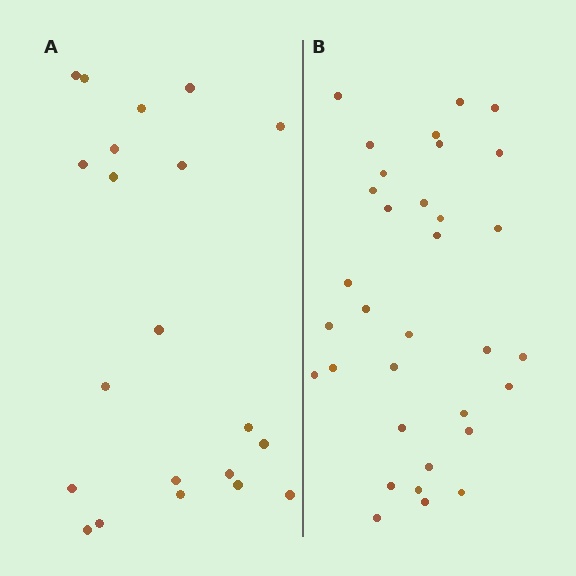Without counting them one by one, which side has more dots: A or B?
Region B (the right region) has more dots.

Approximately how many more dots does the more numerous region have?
Region B has roughly 12 or so more dots than region A.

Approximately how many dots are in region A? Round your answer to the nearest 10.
About 20 dots. (The exact count is 21, which rounds to 20.)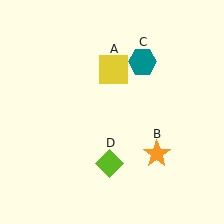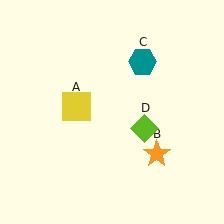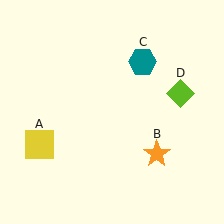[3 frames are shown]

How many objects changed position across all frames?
2 objects changed position: yellow square (object A), lime diamond (object D).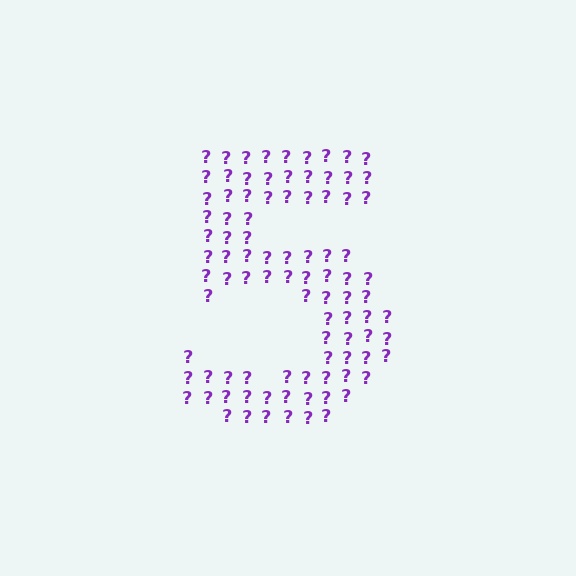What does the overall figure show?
The overall figure shows the digit 5.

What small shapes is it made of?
It is made of small question marks.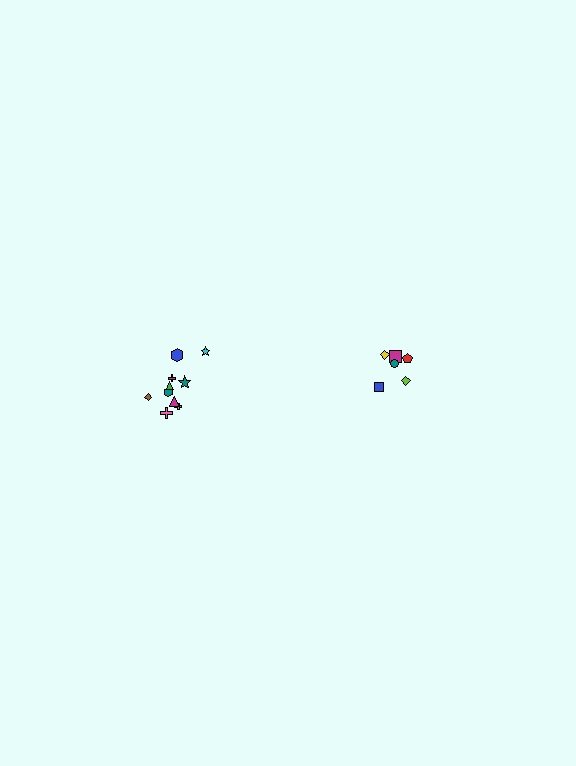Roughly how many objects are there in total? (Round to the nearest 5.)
Roughly 15 objects in total.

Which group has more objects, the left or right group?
The left group.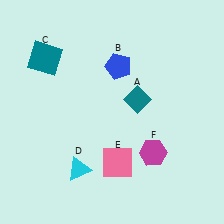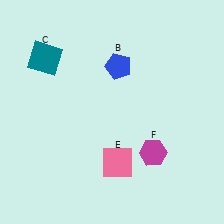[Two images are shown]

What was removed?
The cyan triangle (D), the teal diamond (A) were removed in Image 2.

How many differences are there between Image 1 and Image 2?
There are 2 differences between the two images.